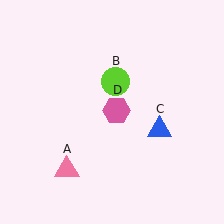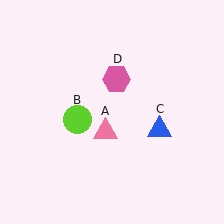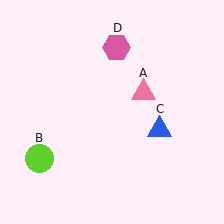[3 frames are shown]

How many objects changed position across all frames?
3 objects changed position: pink triangle (object A), lime circle (object B), pink hexagon (object D).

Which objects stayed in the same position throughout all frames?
Blue triangle (object C) remained stationary.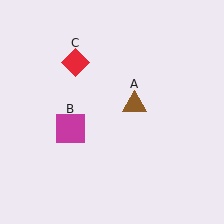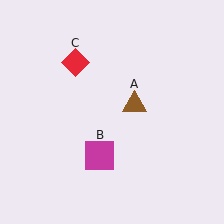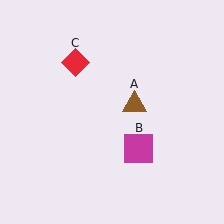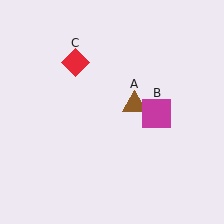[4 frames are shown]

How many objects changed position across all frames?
1 object changed position: magenta square (object B).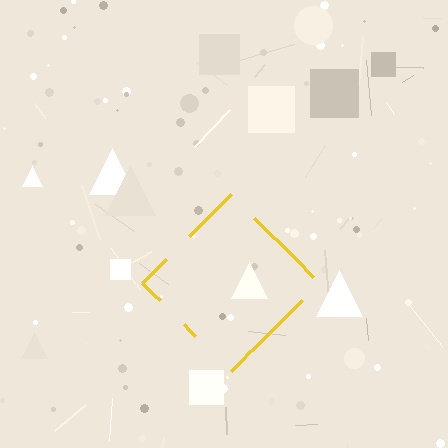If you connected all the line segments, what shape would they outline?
They would outline a diamond.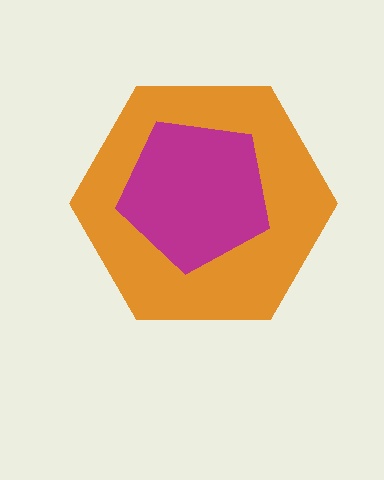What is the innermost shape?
The magenta pentagon.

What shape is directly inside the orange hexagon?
The magenta pentagon.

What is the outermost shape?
The orange hexagon.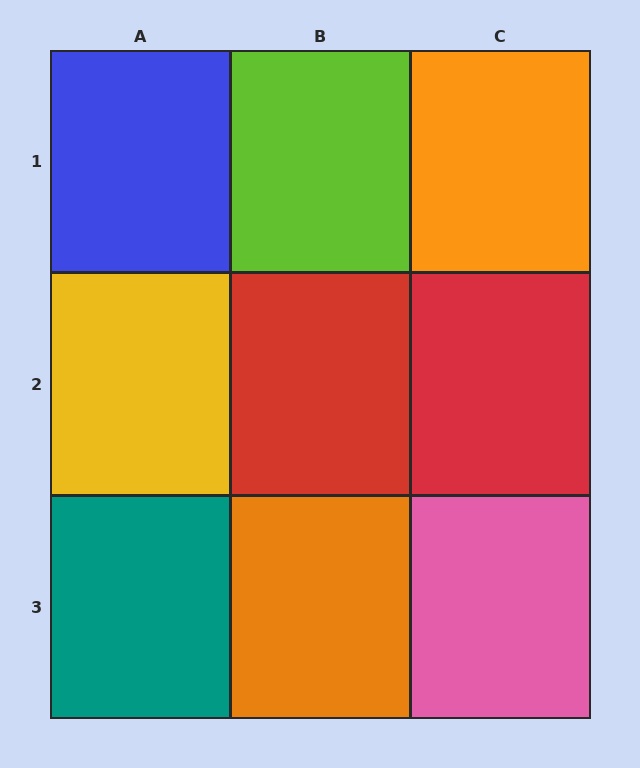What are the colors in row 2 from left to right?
Yellow, red, red.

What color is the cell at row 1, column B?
Lime.